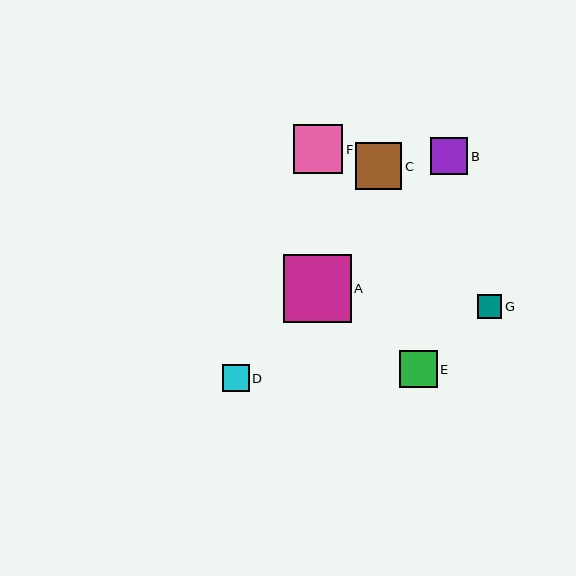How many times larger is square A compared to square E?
Square A is approximately 1.8 times the size of square E.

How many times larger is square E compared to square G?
Square E is approximately 1.5 times the size of square G.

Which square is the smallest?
Square G is the smallest with a size of approximately 25 pixels.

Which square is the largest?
Square A is the largest with a size of approximately 68 pixels.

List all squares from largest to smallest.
From largest to smallest: A, F, C, E, B, D, G.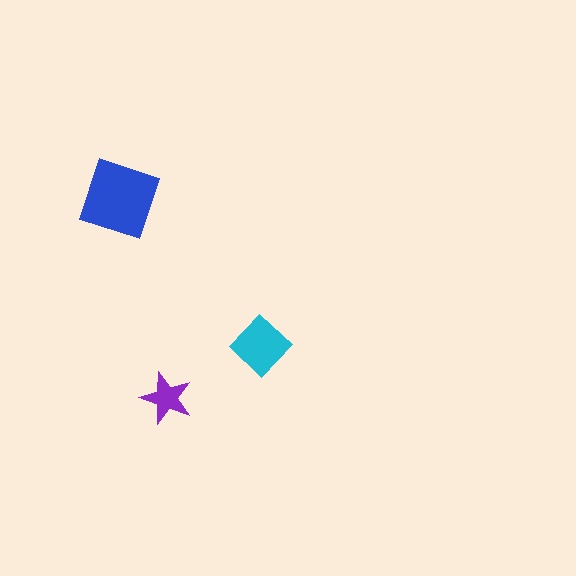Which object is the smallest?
The purple star.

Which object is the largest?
The blue diamond.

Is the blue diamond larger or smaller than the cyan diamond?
Larger.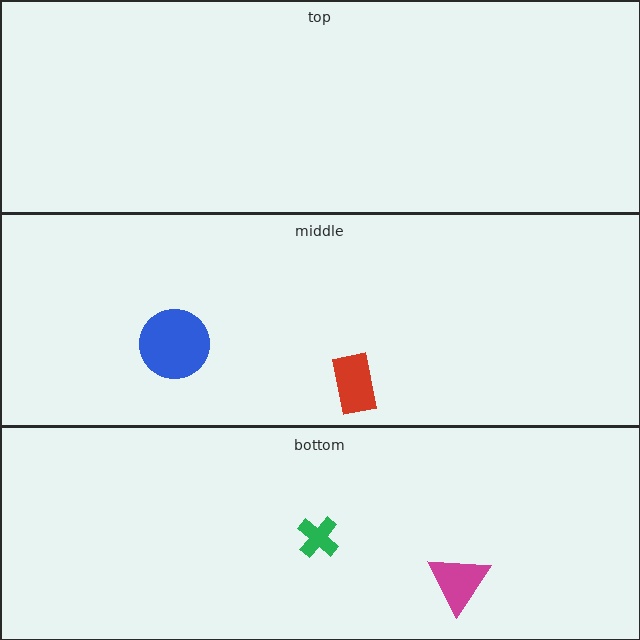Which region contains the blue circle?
The middle region.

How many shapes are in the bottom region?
2.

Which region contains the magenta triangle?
The bottom region.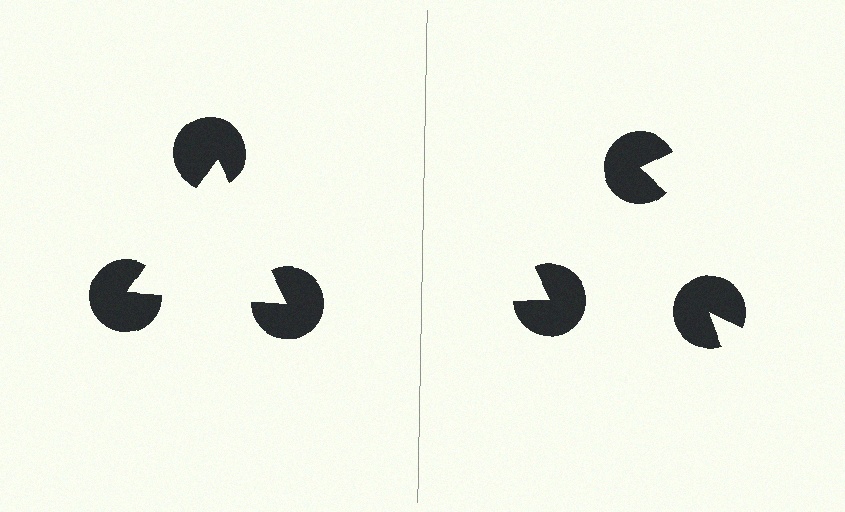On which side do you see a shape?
An illusory triangle appears on the left side. On the right side the wedge cuts are rotated, so no coherent shape forms.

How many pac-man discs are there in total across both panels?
6 — 3 on each side.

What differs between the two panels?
The pac-man discs are positioned identically on both sides; only the wedge orientations differ. On the left they align to a triangle; on the right they are misaligned.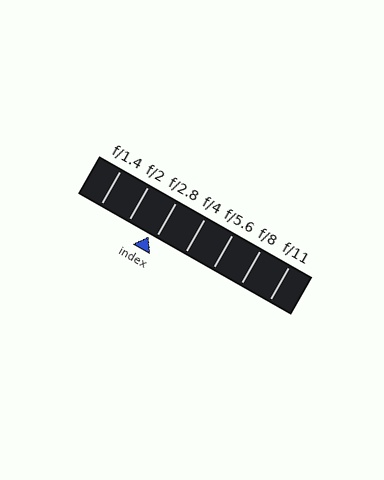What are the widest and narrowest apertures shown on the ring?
The widest aperture shown is f/1.4 and the narrowest is f/11.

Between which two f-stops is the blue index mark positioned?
The index mark is between f/2 and f/2.8.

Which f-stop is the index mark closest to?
The index mark is closest to f/2.8.